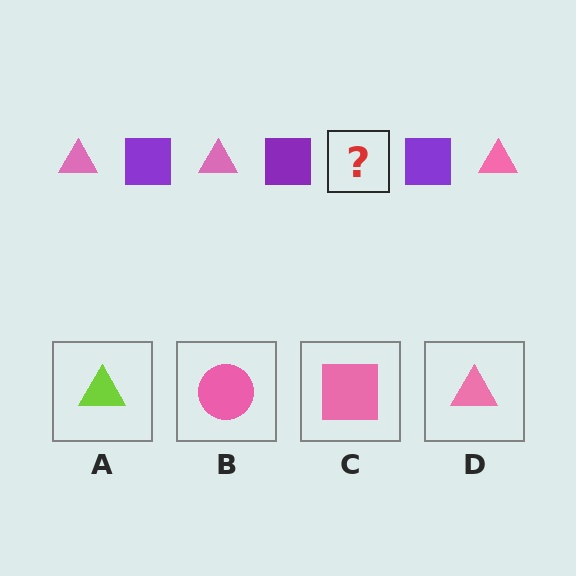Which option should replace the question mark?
Option D.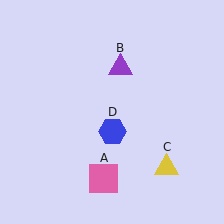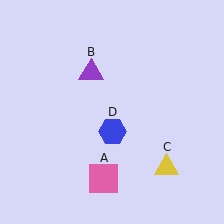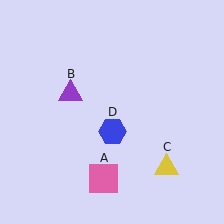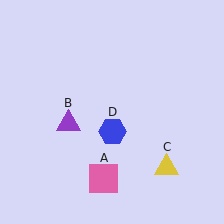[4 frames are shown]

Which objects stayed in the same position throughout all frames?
Pink square (object A) and yellow triangle (object C) and blue hexagon (object D) remained stationary.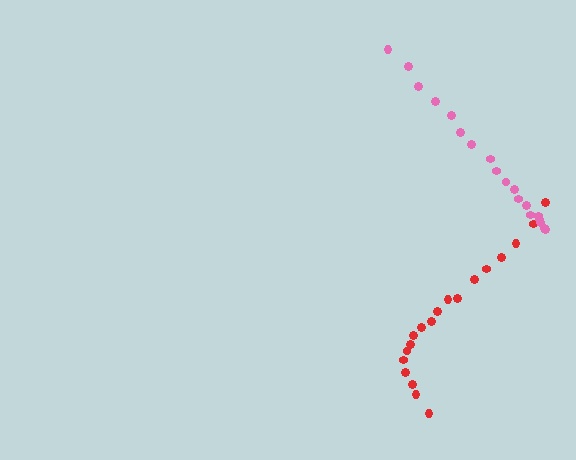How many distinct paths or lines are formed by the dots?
There are 2 distinct paths.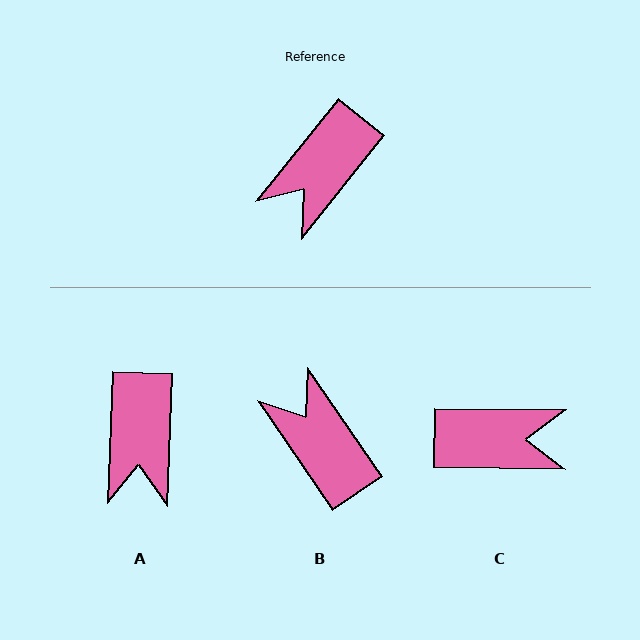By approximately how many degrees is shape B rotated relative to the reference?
Approximately 107 degrees clockwise.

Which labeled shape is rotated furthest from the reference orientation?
C, about 128 degrees away.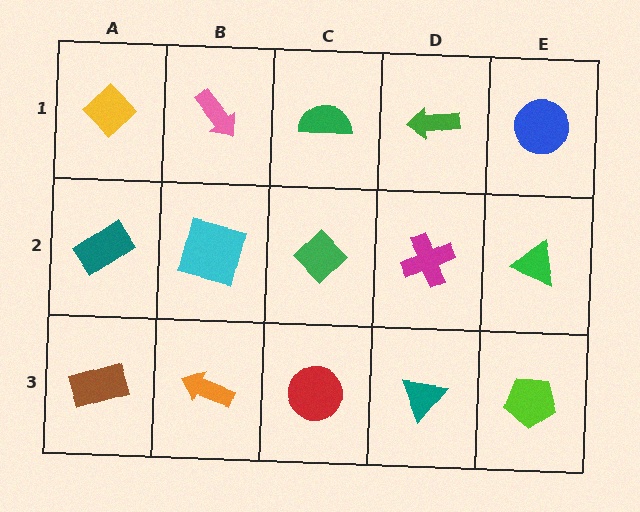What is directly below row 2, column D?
A teal triangle.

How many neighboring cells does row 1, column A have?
2.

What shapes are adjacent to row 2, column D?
A green arrow (row 1, column D), a teal triangle (row 3, column D), a green diamond (row 2, column C), a green triangle (row 2, column E).